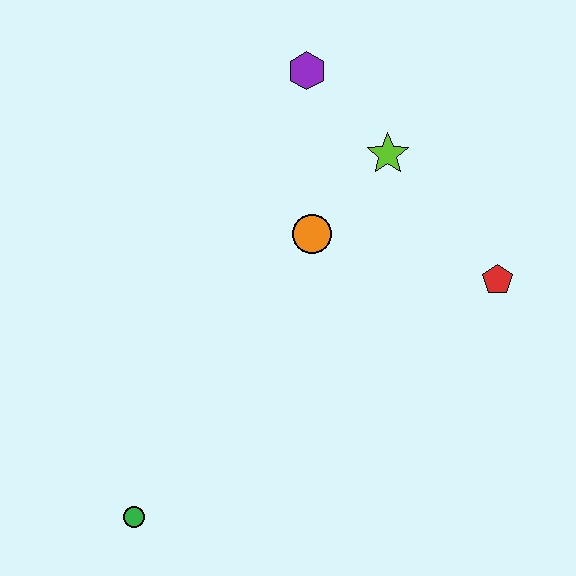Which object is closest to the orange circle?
The lime star is closest to the orange circle.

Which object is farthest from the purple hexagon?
The green circle is farthest from the purple hexagon.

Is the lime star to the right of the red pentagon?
No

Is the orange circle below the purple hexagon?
Yes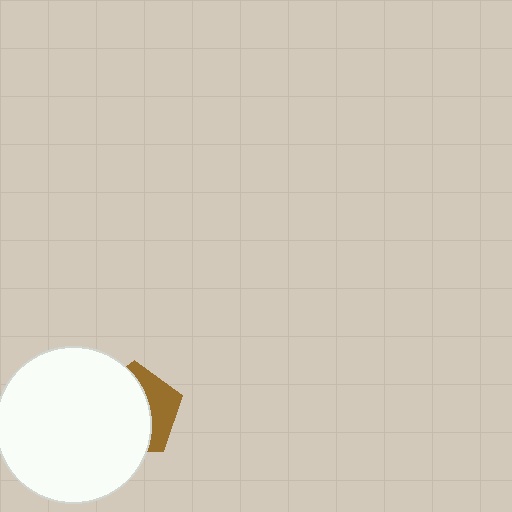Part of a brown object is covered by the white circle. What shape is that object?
It is a pentagon.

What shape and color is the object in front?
The object in front is a white circle.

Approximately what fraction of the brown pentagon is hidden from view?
Roughly 66% of the brown pentagon is hidden behind the white circle.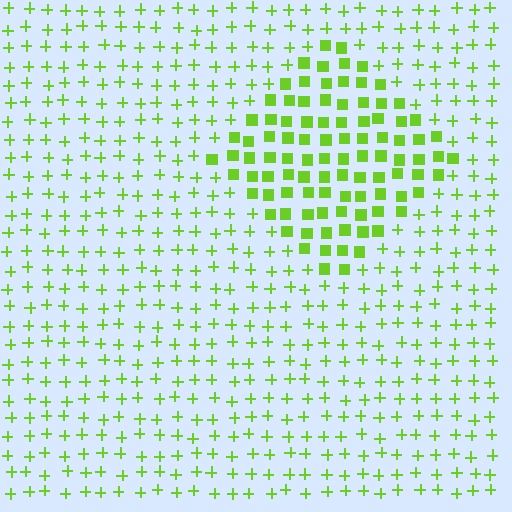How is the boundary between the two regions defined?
The boundary is defined by a change in element shape: squares inside vs. plus signs outside. All elements share the same color and spacing.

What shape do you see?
I see a diamond.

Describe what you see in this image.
The image is filled with small lime elements arranged in a uniform grid. A diamond-shaped region contains squares, while the surrounding area contains plus signs. The boundary is defined purely by the change in element shape.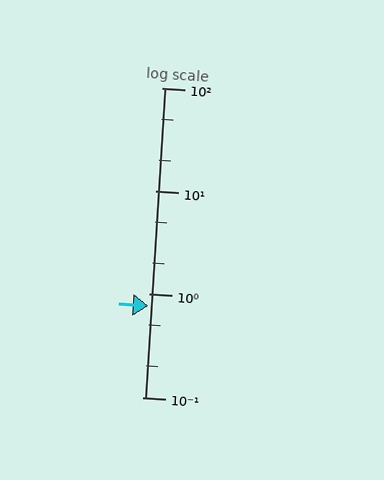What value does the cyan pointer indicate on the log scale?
The pointer indicates approximately 0.76.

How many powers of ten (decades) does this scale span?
The scale spans 3 decades, from 0.1 to 100.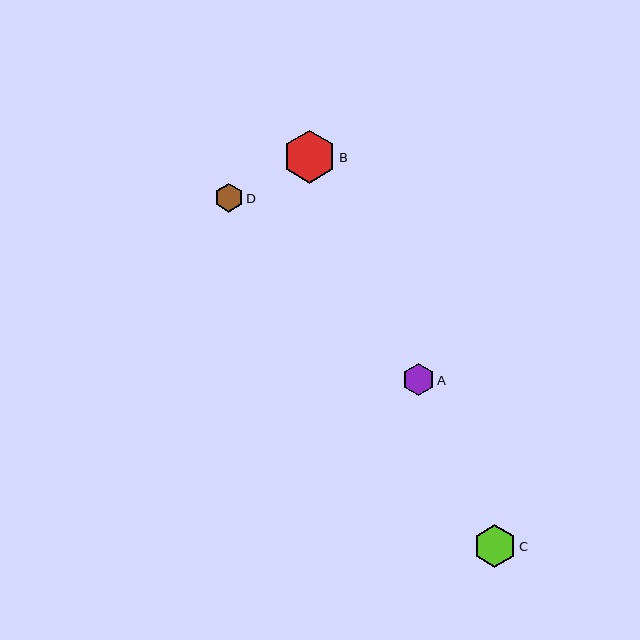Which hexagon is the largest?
Hexagon B is the largest with a size of approximately 53 pixels.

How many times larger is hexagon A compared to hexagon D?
Hexagon A is approximately 1.1 times the size of hexagon D.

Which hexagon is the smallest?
Hexagon D is the smallest with a size of approximately 28 pixels.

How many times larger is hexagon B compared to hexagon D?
Hexagon B is approximately 1.9 times the size of hexagon D.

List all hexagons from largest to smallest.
From largest to smallest: B, C, A, D.